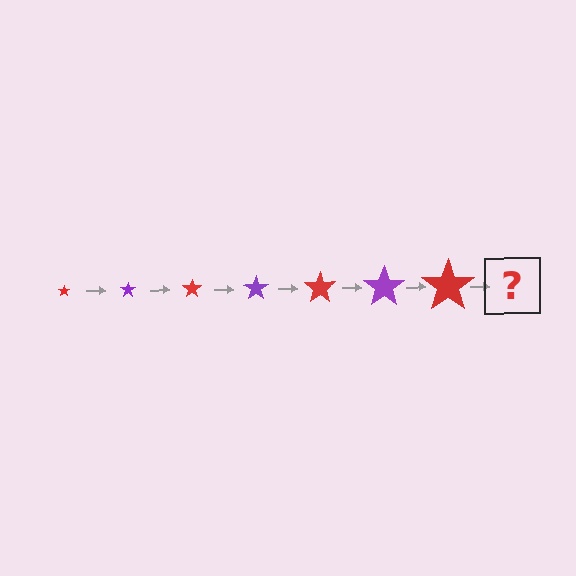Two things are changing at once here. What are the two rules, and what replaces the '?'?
The two rules are that the star grows larger each step and the color cycles through red and purple. The '?' should be a purple star, larger than the previous one.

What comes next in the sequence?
The next element should be a purple star, larger than the previous one.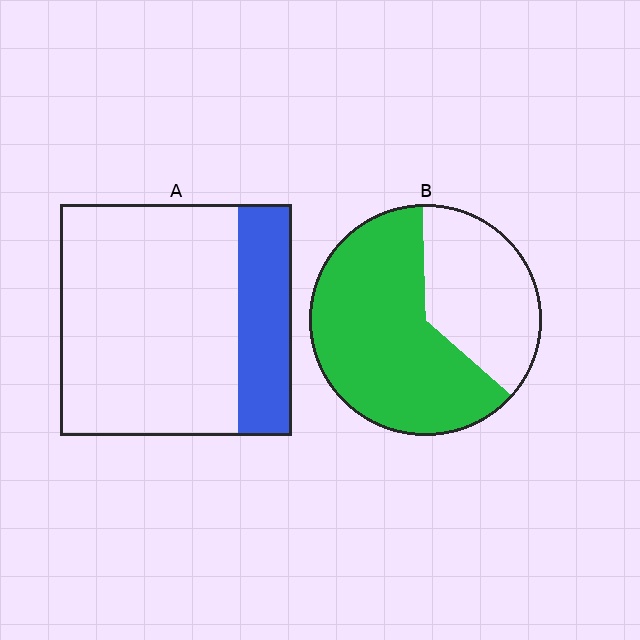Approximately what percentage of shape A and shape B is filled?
A is approximately 25% and B is approximately 65%.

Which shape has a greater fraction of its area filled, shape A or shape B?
Shape B.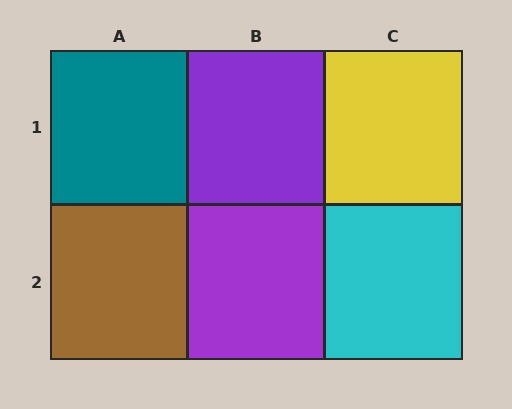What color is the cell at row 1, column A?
Teal.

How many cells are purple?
2 cells are purple.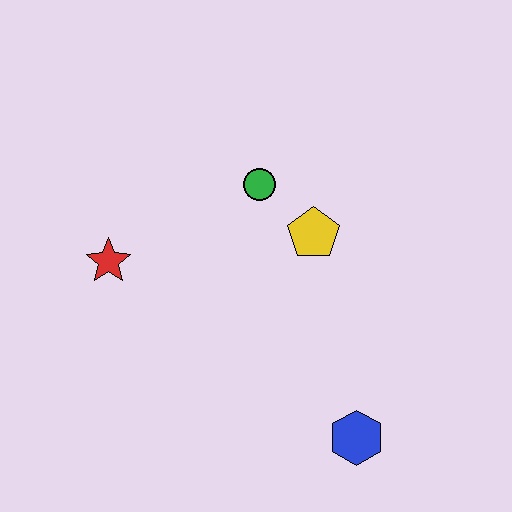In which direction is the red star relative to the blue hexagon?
The red star is to the left of the blue hexagon.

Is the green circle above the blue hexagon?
Yes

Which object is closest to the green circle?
The yellow pentagon is closest to the green circle.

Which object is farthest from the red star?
The blue hexagon is farthest from the red star.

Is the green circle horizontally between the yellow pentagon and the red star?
Yes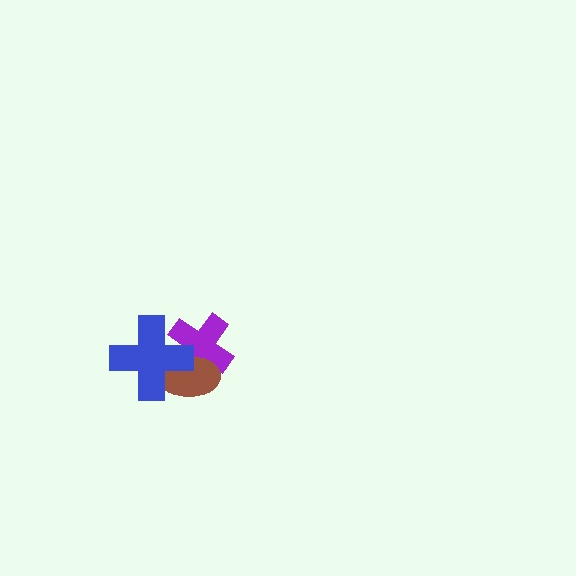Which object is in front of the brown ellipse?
The blue cross is in front of the brown ellipse.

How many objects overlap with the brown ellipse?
2 objects overlap with the brown ellipse.